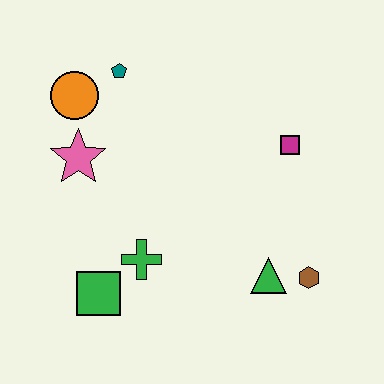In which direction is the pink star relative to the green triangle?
The pink star is to the left of the green triangle.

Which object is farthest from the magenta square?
The green square is farthest from the magenta square.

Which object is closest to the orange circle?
The teal pentagon is closest to the orange circle.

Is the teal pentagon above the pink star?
Yes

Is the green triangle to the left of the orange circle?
No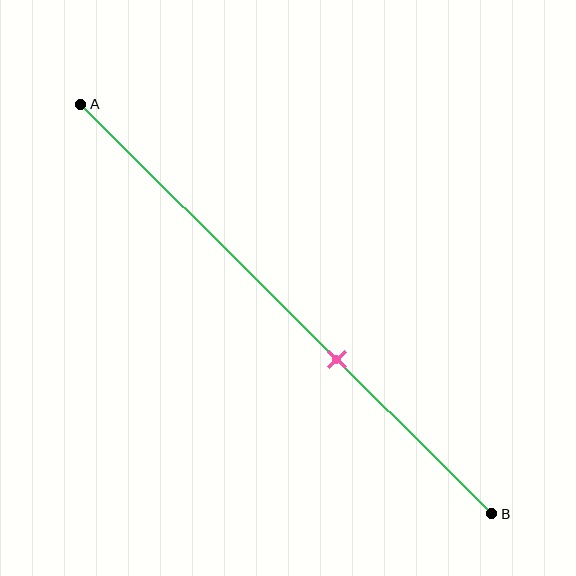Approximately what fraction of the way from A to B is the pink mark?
The pink mark is approximately 60% of the way from A to B.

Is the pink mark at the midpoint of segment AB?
No, the mark is at about 60% from A, not at the 50% midpoint.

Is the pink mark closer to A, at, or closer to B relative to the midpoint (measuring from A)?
The pink mark is closer to point B than the midpoint of segment AB.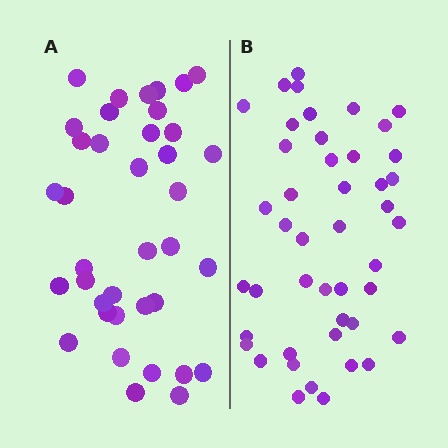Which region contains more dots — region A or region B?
Region B (the right region) has more dots.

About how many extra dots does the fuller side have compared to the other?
Region B has roughly 8 or so more dots than region A.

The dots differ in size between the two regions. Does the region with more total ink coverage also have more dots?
No. Region A has more total ink coverage because its dots are larger, but region B actually contains more individual dots. Total area can be misleading — the number of items is what matters here.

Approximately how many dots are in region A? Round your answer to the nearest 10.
About 40 dots. (The exact count is 38, which rounds to 40.)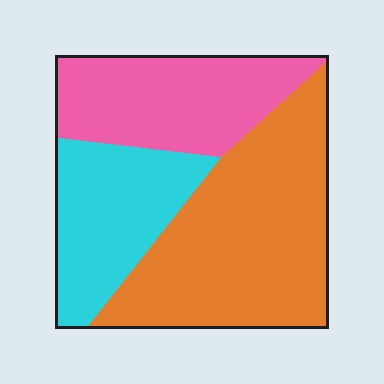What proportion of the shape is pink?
Pink covers roughly 30% of the shape.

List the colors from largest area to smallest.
From largest to smallest: orange, pink, cyan.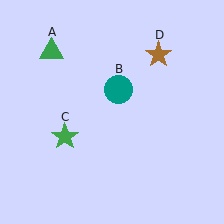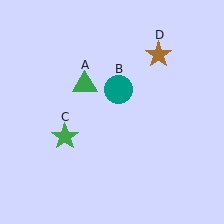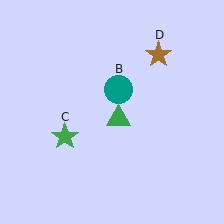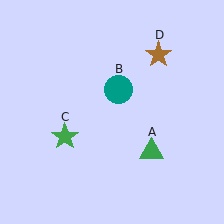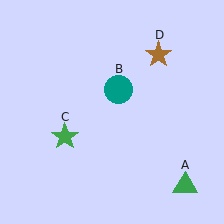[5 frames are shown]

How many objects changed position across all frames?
1 object changed position: green triangle (object A).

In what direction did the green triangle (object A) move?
The green triangle (object A) moved down and to the right.